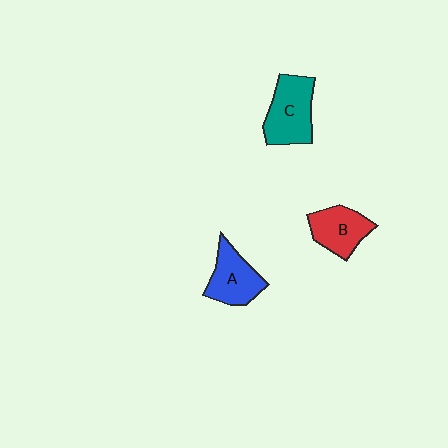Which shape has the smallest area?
Shape B (red).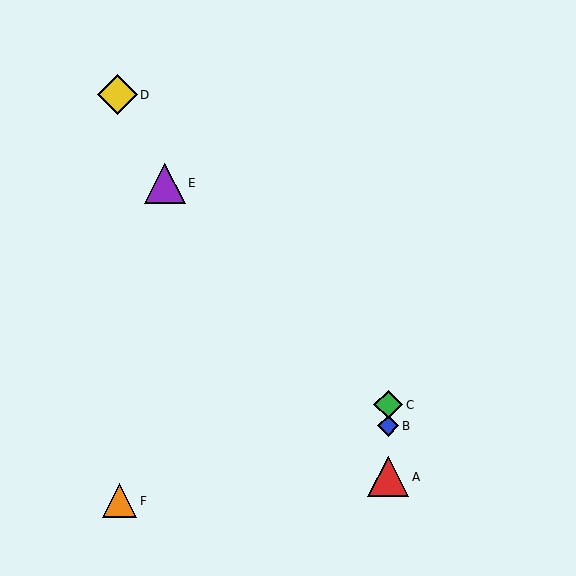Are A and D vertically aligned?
No, A is at x≈388 and D is at x≈117.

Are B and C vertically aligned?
Yes, both are at x≈388.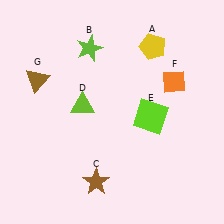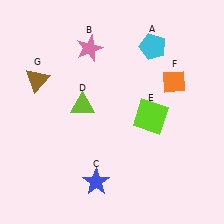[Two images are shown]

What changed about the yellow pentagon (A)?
In Image 1, A is yellow. In Image 2, it changed to cyan.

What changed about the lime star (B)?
In Image 1, B is lime. In Image 2, it changed to pink.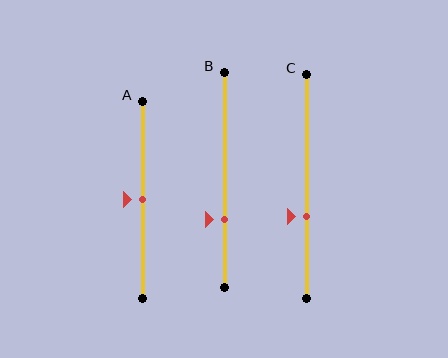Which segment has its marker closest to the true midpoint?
Segment A has its marker closest to the true midpoint.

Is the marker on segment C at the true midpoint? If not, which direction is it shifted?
No, the marker on segment C is shifted downward by about 14% of the segment length.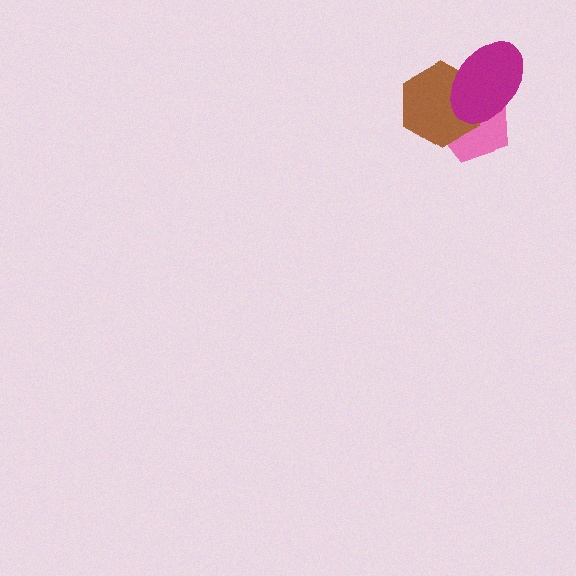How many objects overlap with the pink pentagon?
2 objects overlap with the pink pentagon.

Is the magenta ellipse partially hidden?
No, no other shape covers it.